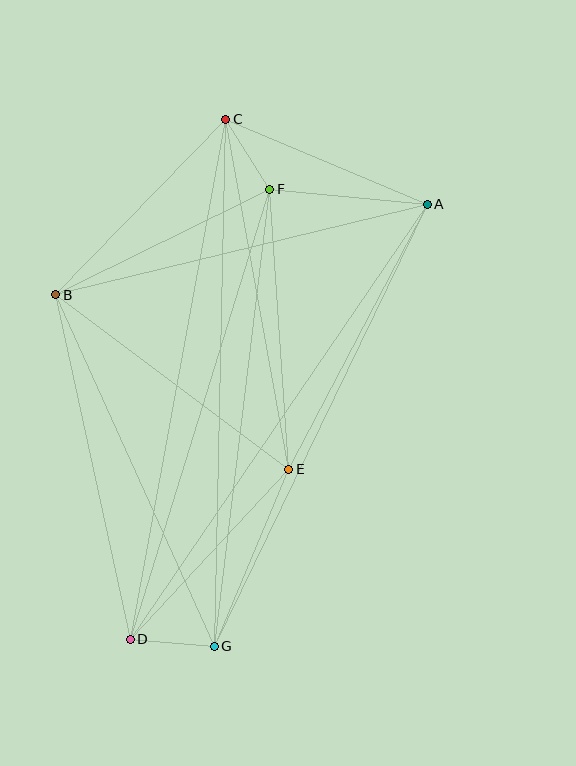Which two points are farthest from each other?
Points C and D are farthest from each other.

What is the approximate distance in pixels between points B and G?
The distance between B and G is approximately 386 pixels.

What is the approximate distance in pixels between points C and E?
The distance between C and E is approximately 356 pixels.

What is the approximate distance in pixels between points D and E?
The distance between D and E is approximately 233 pixels.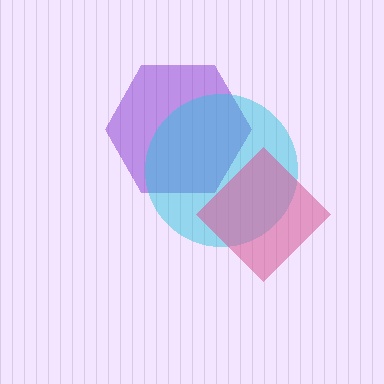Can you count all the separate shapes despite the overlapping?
Yes, there are 3 separate shapes.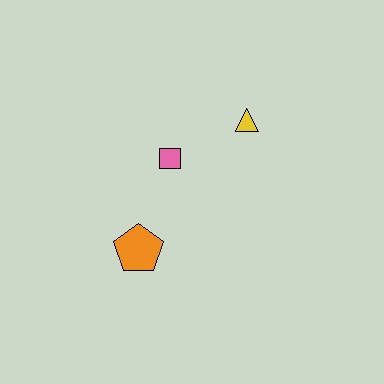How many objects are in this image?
There are 3 objects.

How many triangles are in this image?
There is 1 triangle.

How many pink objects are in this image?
There is 1 pink object.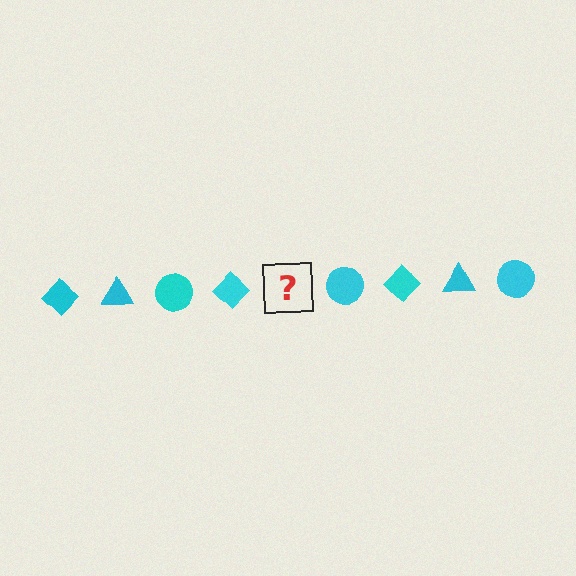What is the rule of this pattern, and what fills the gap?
The rule is that the pattern cycles through diamond, triangle, circle shapes in cyan. The gap should be filled with a cyan triangle.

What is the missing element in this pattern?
The missing element is a cyan triangle.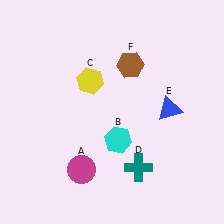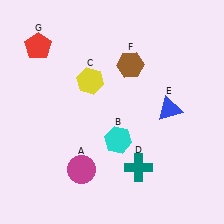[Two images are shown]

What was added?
A red pentagon (G) was added in Image 2.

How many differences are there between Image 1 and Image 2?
There is 1 difference between the two images.